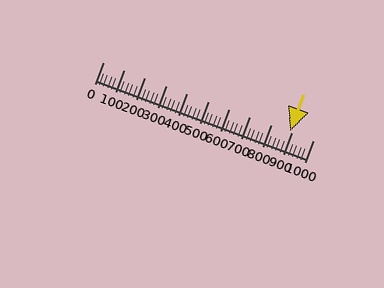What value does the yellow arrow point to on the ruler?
The yellow arrow points to approximately 892.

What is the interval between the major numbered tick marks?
The major tick marks are spaced 100 units apart.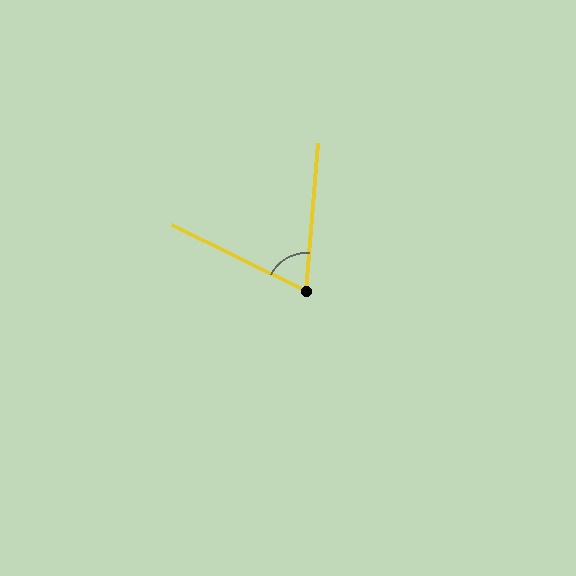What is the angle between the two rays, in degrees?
Approximately 68 degrees.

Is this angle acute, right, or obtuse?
It is acute.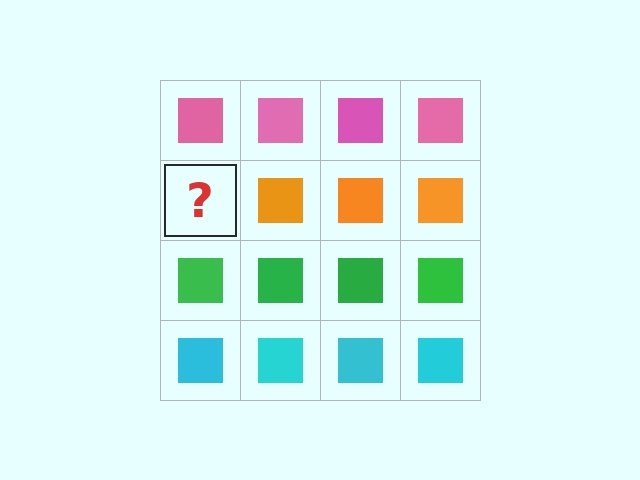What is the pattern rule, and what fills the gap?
The rule is that each row has a consistent color. The gap should be filled with an orange square.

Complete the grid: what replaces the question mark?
The question mark should be replaced with an orange square.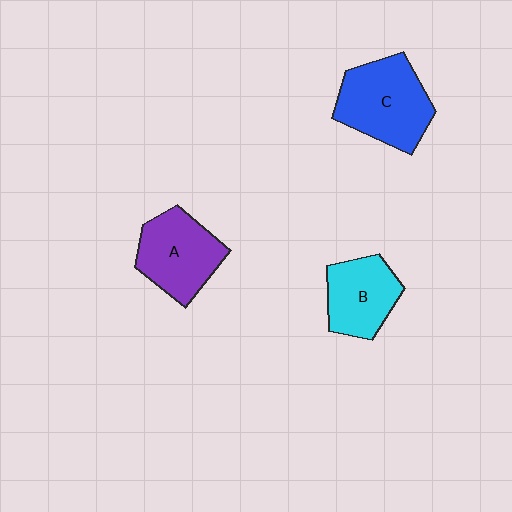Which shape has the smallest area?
Shape B (cyan).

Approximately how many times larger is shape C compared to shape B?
Approximately 1.4 times.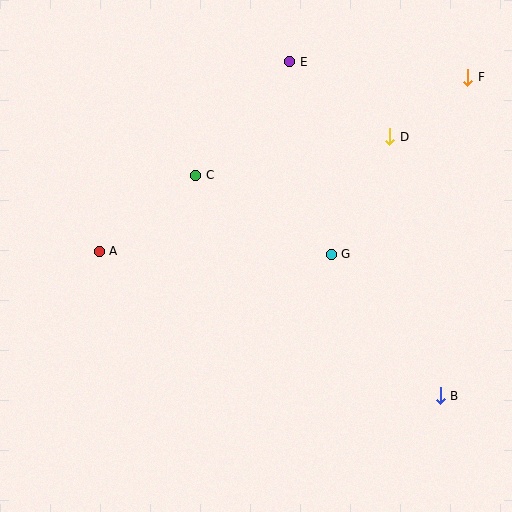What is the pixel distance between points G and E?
The distance between G and E is 197 pixels.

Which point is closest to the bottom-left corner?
Point A is closest to the bottom-left corner.